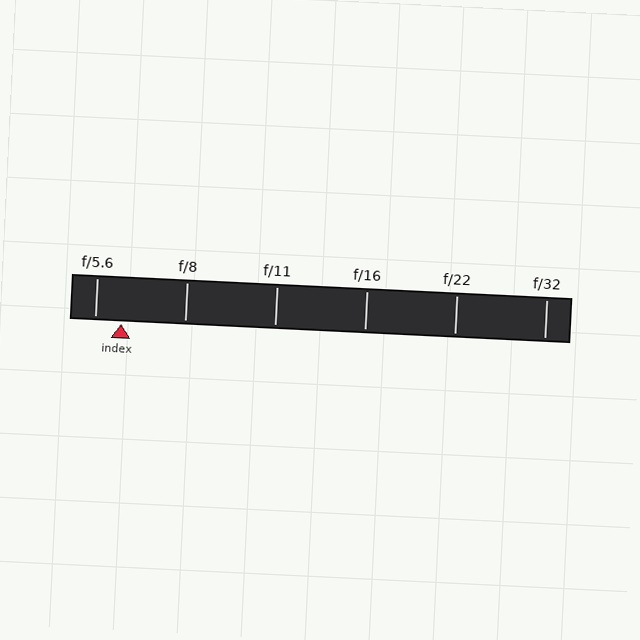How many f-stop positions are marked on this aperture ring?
There are 6 f-stop positions marked.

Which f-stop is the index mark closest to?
The index mark is closest to f/5.6.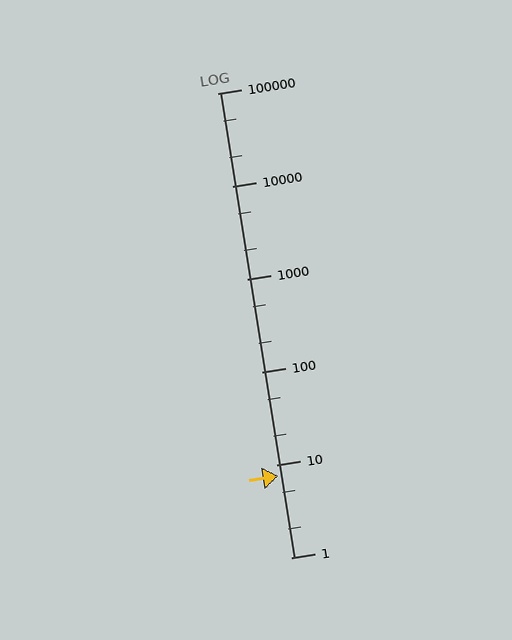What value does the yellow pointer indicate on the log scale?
The pointer indicates approximately 7.5.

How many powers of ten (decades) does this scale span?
The scale spans 5 decades, from 1 to 100000.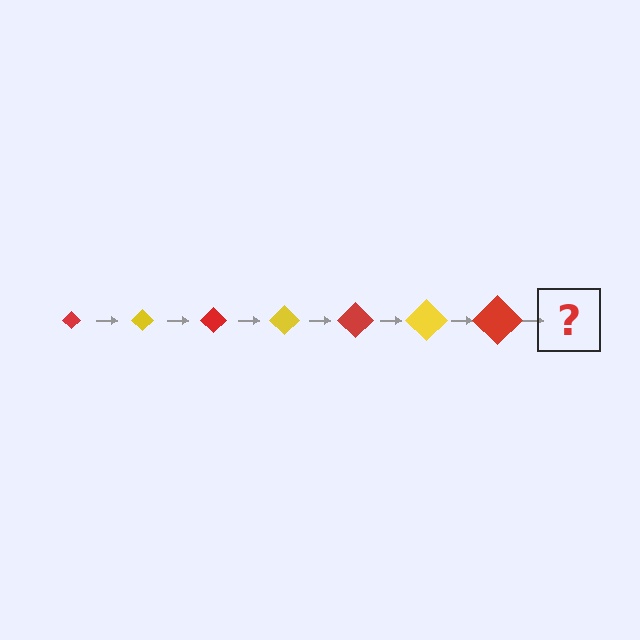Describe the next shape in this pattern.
It should be a yellow diamond, larger than the previous one.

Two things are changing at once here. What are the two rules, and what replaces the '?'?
The two rules are that the diamond grows larger each step and the color cycles through red and yellow. The '?' should be a yellow diamond, larger than the previous one.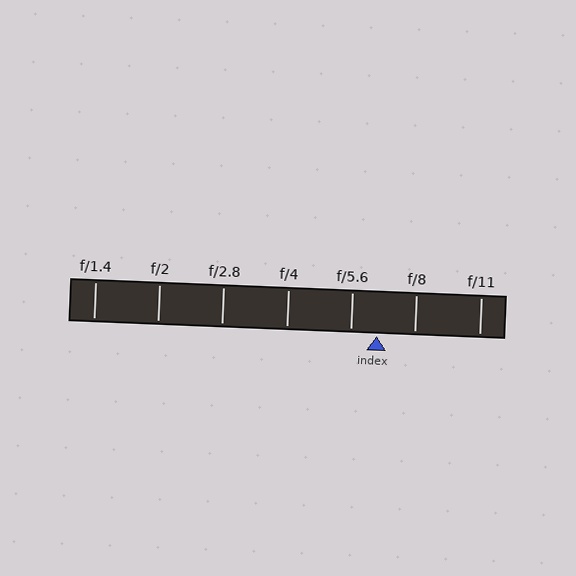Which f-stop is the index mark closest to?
The index mark is closest to f/5.6.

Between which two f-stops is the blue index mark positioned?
The index mark is between f/5.6 and f/8.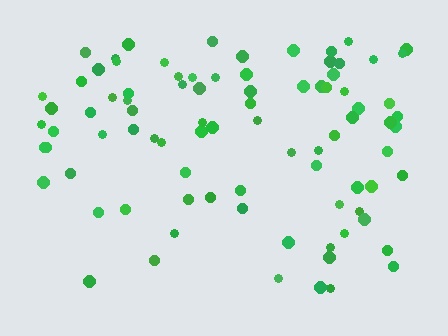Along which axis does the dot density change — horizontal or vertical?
Vertical.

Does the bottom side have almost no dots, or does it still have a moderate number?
Still a moderate number, just noticeably fewer than the top.